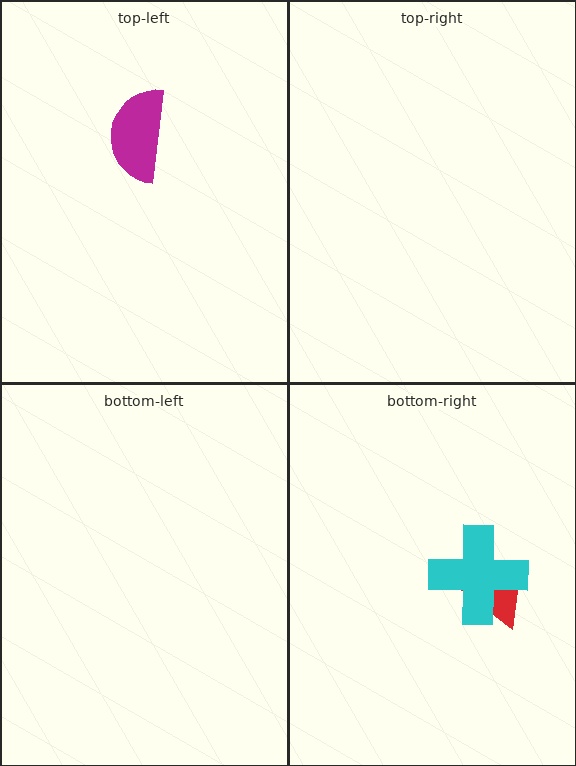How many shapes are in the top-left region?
1.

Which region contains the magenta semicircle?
The top-left region.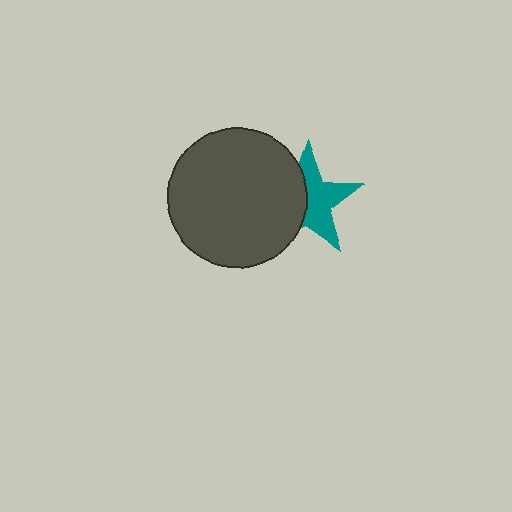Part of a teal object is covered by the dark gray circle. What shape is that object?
It is a star.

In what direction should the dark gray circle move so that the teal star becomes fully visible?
The dark gray circle should move left. That is the shortest direction to clear the overlap and leave the teal star fully visible.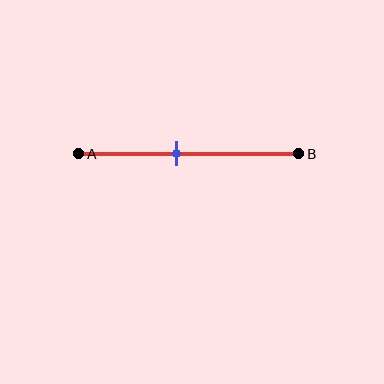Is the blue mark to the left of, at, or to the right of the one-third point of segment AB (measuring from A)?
The blue mark is to the right of the one-third point of segment AB.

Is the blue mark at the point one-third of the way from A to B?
No, the mark is at about 45% from A, not at the 33% one-third point.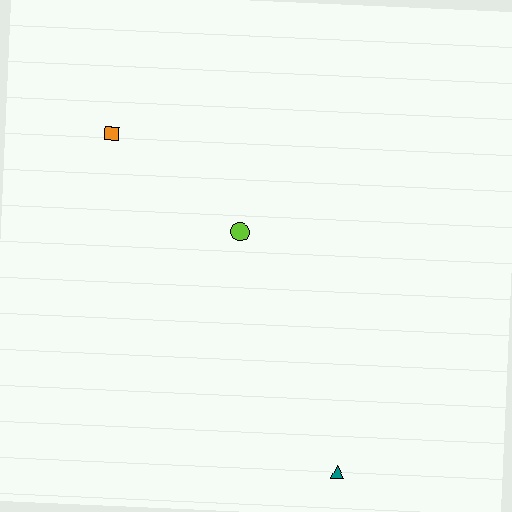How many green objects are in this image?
There are no green objects.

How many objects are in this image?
There are 3 objects.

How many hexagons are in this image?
There are no hexagons.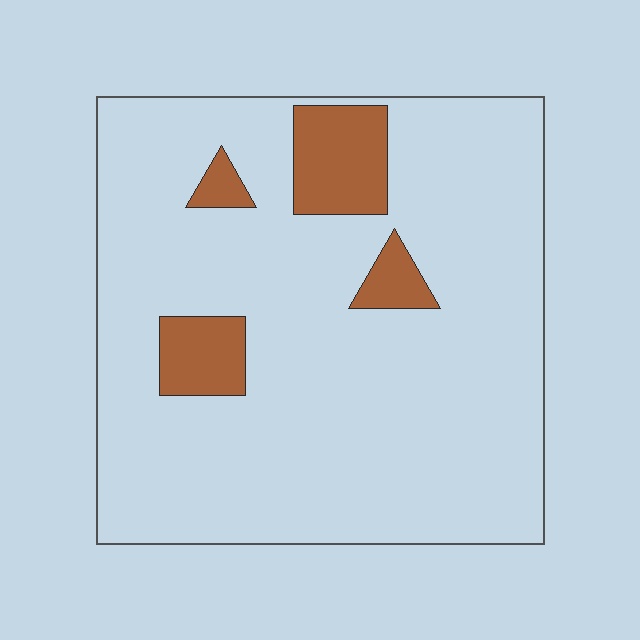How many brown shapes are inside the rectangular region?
4.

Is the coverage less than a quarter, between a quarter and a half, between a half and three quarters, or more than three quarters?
Less than a quarter.